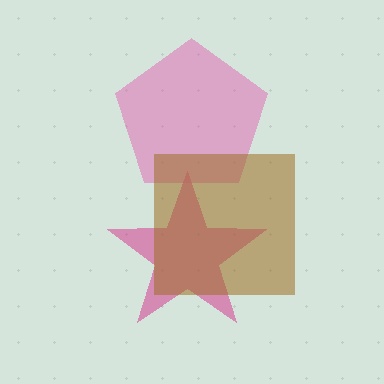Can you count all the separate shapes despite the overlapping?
Yes, there are 3 separate shapes.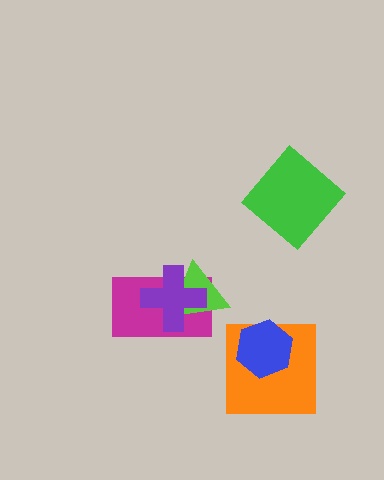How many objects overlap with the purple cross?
2 objects overlap with the purple cross.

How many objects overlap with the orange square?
1 object overlaps with the orange square.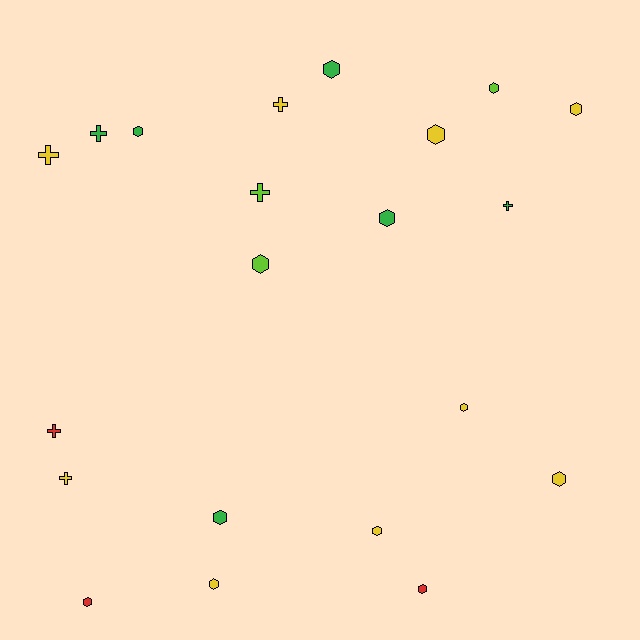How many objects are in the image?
There are 21 objects.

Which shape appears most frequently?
Hexagon, with 14 objects.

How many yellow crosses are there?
There are 3 yellow crosses.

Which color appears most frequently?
Yellow, with 9 objects.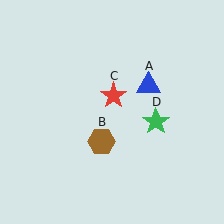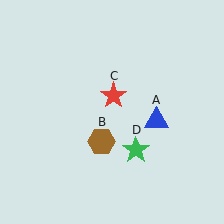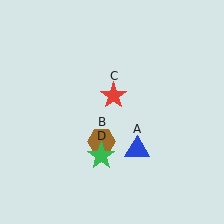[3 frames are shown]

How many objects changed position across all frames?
2 objects changed position: blue triangle (object A), green star (object D).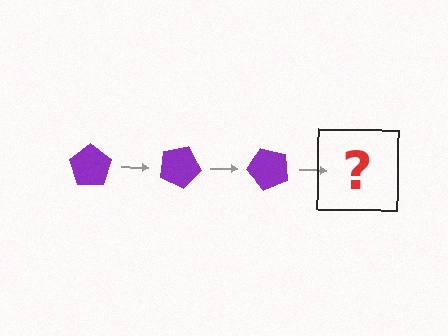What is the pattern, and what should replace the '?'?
The pattern is that the pentagon rotates 25 degrees each step. The '?' should be a purple pentagon rotated 75 degrees.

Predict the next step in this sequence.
The next step is a purple pentagon rotated 75 degrees.